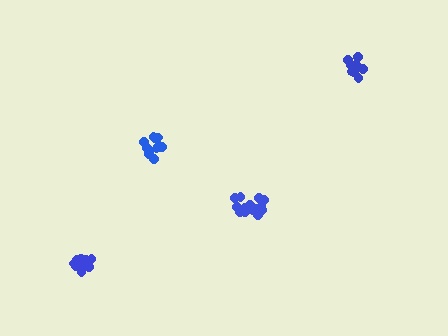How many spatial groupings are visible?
There are 4 spatial groupings.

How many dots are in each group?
Group 1: 11 dots, Group 2: 12 dots, Group 3: 17 dots, Group 4: 11 dots (51 total).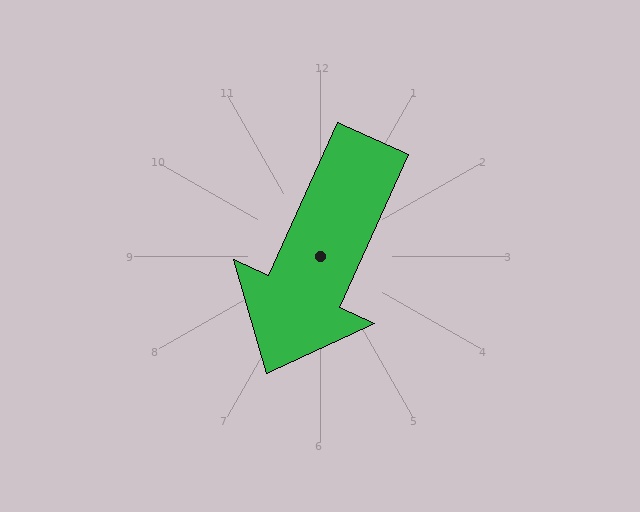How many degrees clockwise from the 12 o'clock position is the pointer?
Approximately 204 degrees.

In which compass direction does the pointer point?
Southwest.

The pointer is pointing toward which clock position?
Roughly 7 o'clock.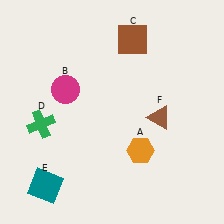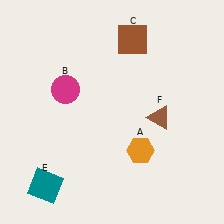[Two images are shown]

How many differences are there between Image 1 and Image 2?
There is 1 difference between the two images.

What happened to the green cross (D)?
The green cross (D) was removed in Image 2. It was in the bottom-left area of Image 1.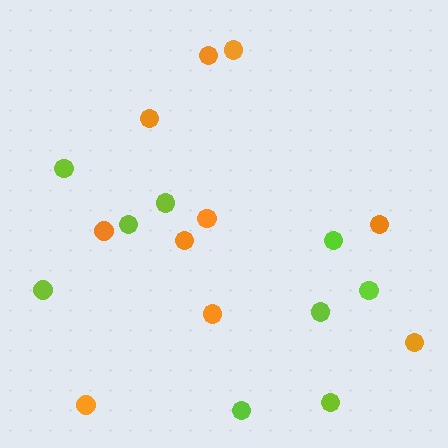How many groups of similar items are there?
There are 2 groups: one group of orange circles (10) and one group of lime circles (9).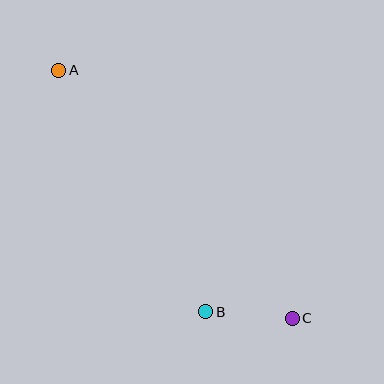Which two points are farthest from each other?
Points A and C are farthest from each other.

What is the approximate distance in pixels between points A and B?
The distance between A and B is approximately 282 pixels.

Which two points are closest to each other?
Points B and C are closest to each other.